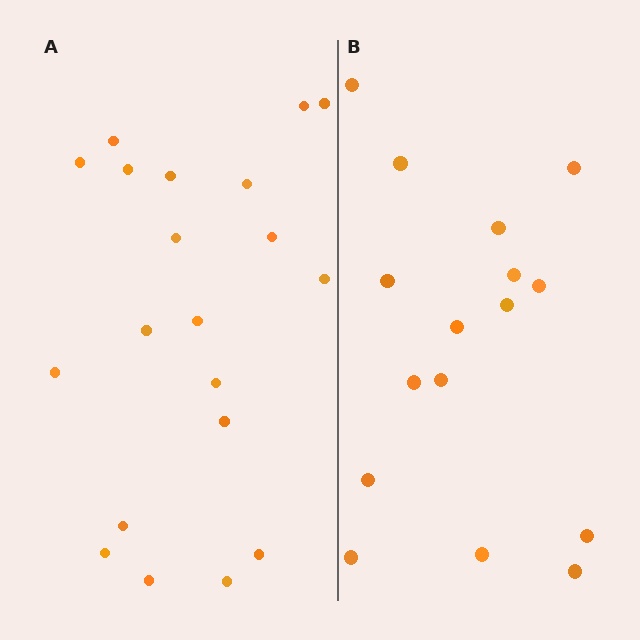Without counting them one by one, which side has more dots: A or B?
Region A (the left region) has more dots.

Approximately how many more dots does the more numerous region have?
Region A has about 4 more dots than region B.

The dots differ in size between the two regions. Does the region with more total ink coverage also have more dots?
No. Region B has more total ink coverage because its dots are larger, but region A actually contains more individual dots. Total area can be misleading — the number of items is what matters here.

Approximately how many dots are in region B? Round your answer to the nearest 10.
About 20 dots. (The exact count is 16, which rounds to 20.)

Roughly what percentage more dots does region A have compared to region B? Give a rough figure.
About 25% more.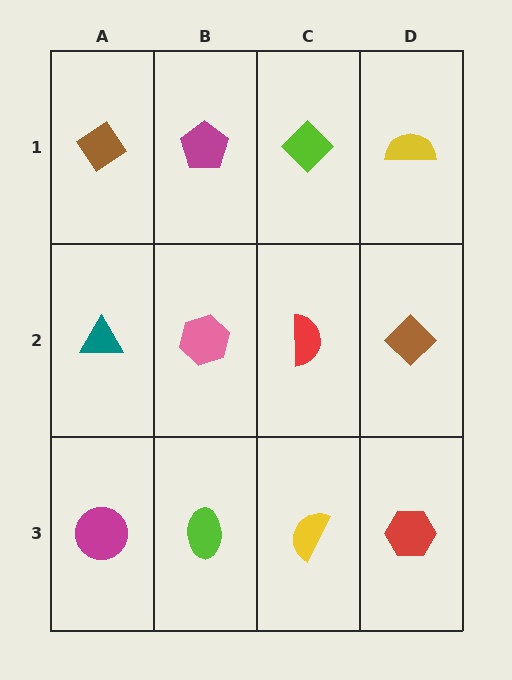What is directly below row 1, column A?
A teal triangle.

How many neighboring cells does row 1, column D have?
2.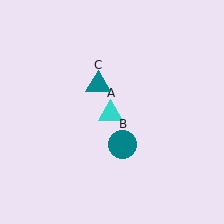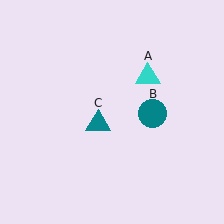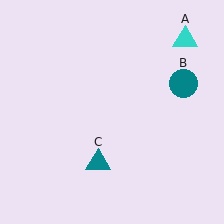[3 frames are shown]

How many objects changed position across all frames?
3 objects changed position: cyan triangle (object A), teal circle (object B), teal triangle (object C).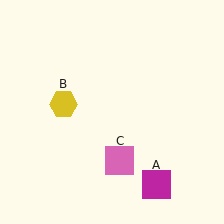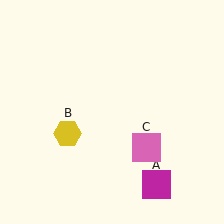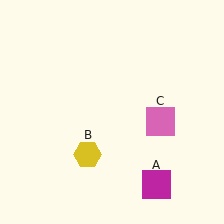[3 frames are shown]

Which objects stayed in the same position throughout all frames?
Magenta square (object A) remained stationary.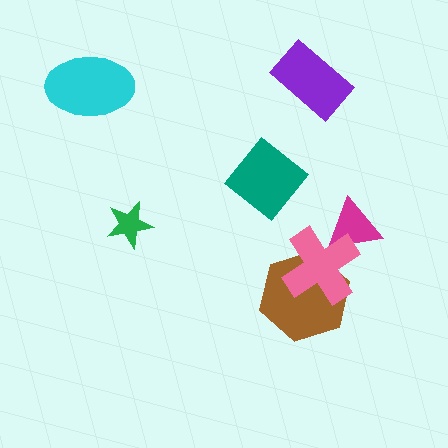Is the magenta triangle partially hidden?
Yes, it is partially covered by another shape.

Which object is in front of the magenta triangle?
The pink cross is in front of the magenta triangle.